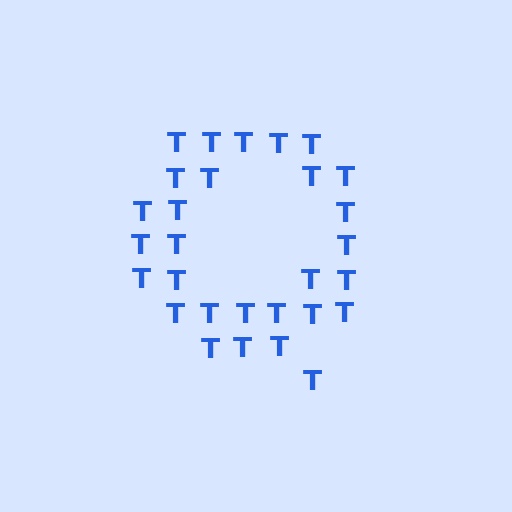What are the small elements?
The small elements are letter T's.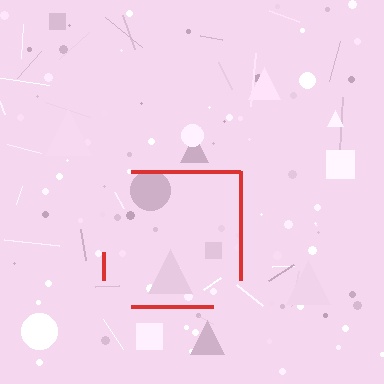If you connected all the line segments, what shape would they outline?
They would outline a square.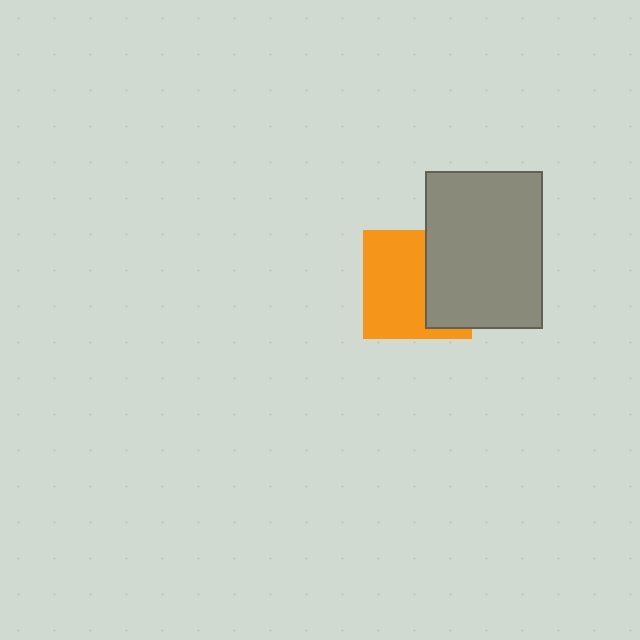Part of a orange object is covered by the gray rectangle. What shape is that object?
It is a square.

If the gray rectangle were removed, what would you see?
You would see the complete orange square.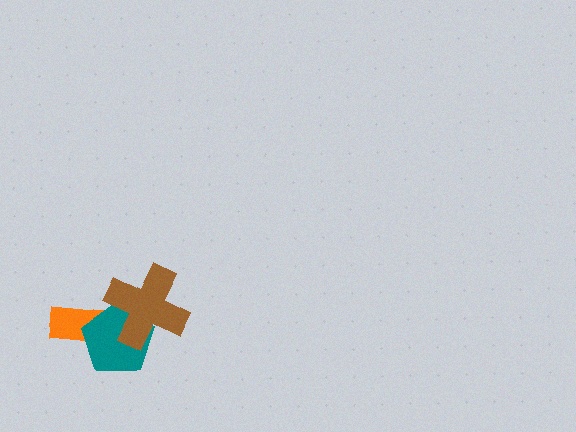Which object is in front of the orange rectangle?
The teal pentagon is in front of the orange rectangle.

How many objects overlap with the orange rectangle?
1 object overlaps with the orange rectangle.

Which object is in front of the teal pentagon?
The brown cross is in front of the teal pentagon.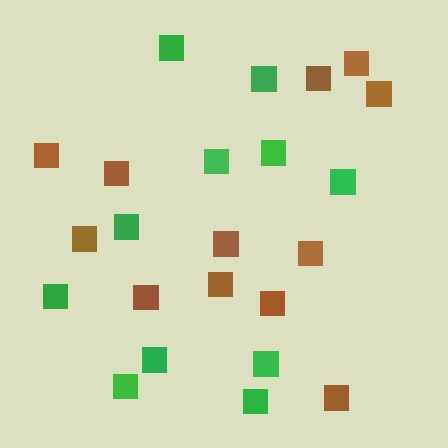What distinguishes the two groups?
There are 2 groups: one group of brown squares (12) and one group of green squares (11).